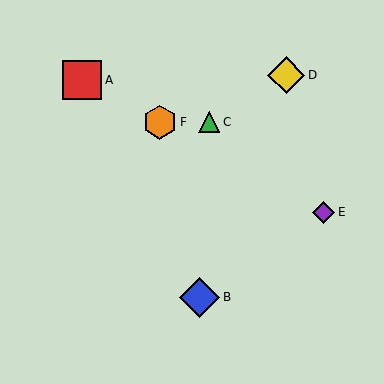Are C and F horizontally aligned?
Yes, both are at y≈122.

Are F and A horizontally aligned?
No, F is at y≈122 and A is at y≈80.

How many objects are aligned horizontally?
2 objects (C, F) are aligned horizontally.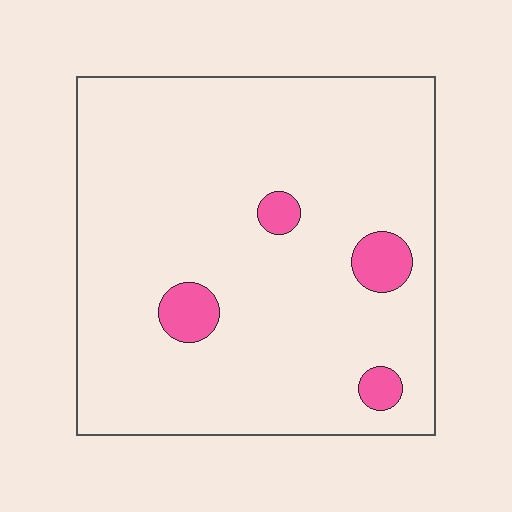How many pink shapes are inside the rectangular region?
4.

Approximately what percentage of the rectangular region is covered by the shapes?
Approximately 5%.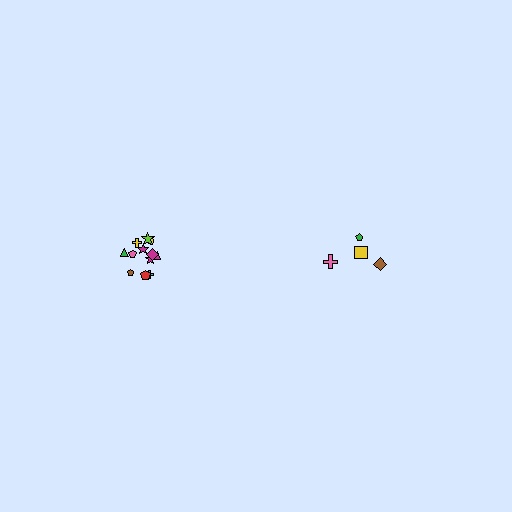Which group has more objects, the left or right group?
The left group.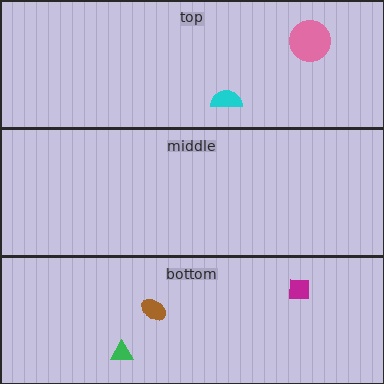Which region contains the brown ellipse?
The bottom region.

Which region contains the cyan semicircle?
The top region.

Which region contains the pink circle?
The top region.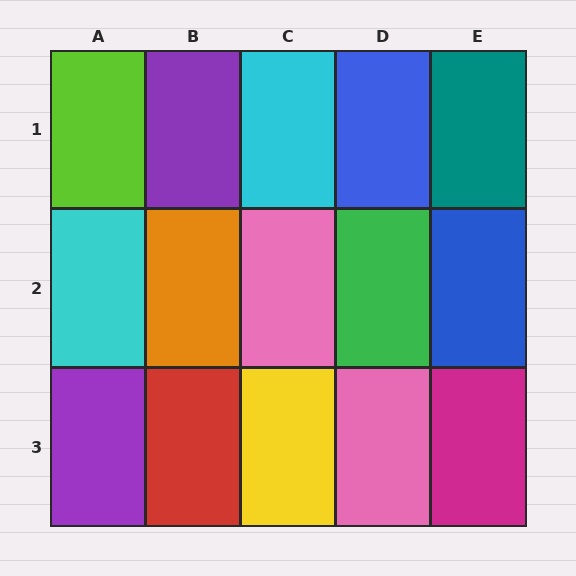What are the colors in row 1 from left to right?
Lime, purple, cyan, blue, teal.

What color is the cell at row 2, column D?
Green.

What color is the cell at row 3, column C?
Yellow.